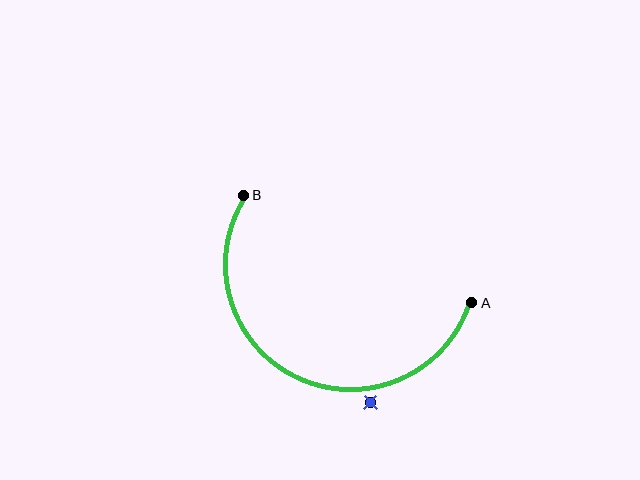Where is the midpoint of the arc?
The arc midpoint is the point on the curve farthest from the straight line joining A and B. It sits below that line.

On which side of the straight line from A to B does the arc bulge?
The arc bulges below the straight line connecting A and B.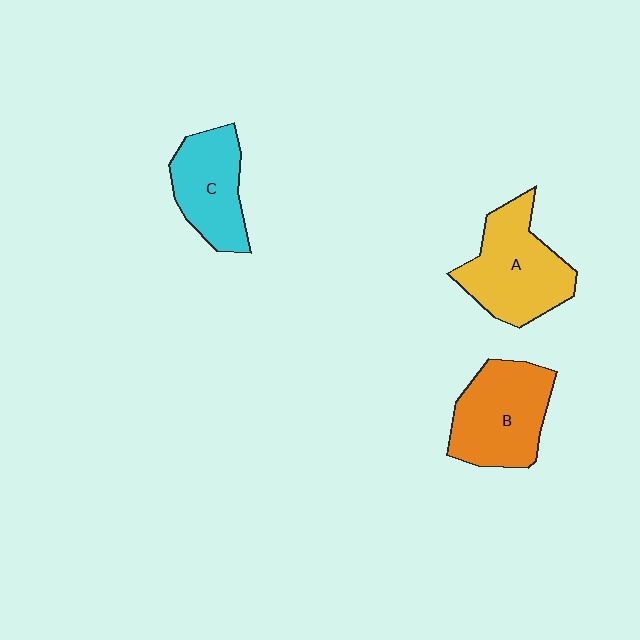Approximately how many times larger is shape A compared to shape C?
Approximately 1.3 times.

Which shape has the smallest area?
Shape C (cyan).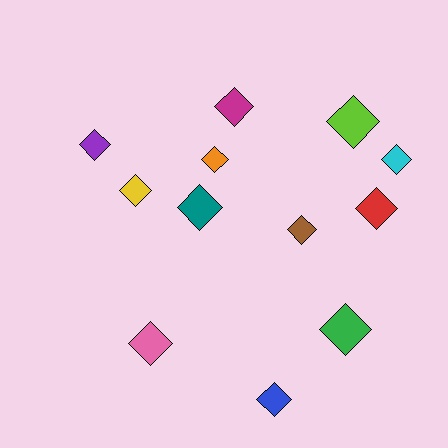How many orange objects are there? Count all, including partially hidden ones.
There is 1 orange object.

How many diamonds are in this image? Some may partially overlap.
There are 12 diamonds.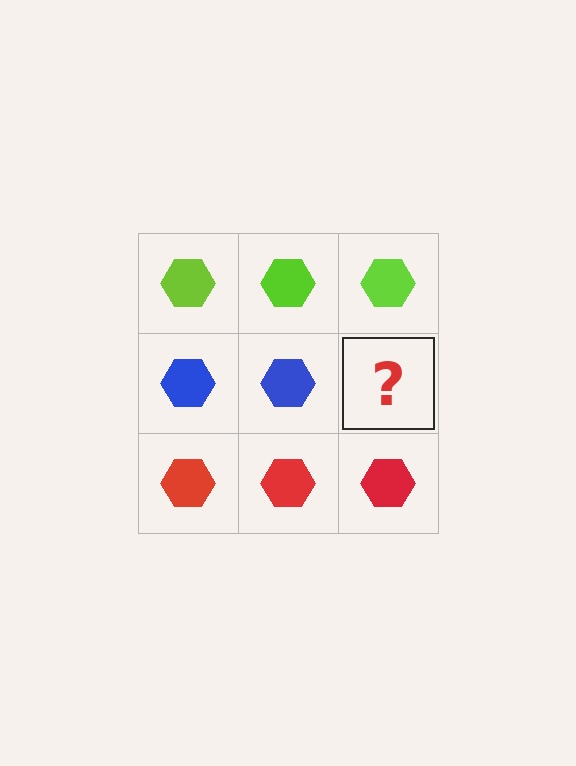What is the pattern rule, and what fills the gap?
The rule is that each row has a consistent color. The gap should be filled with a blue hexagon.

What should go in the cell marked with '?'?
The missing cell should contain a blue hexagon.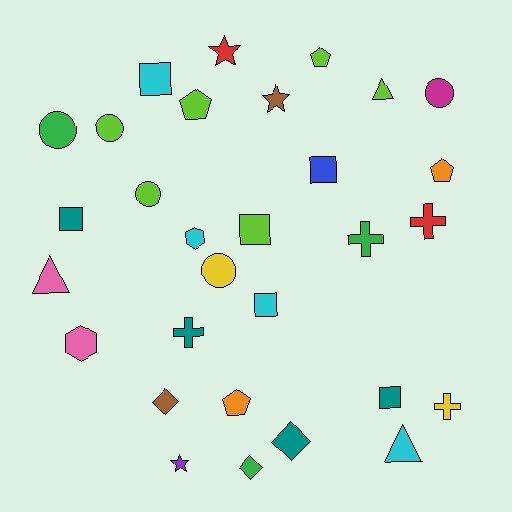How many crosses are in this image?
There are 4 crosses.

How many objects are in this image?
There are 30 objects.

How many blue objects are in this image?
There is 1 blue object.